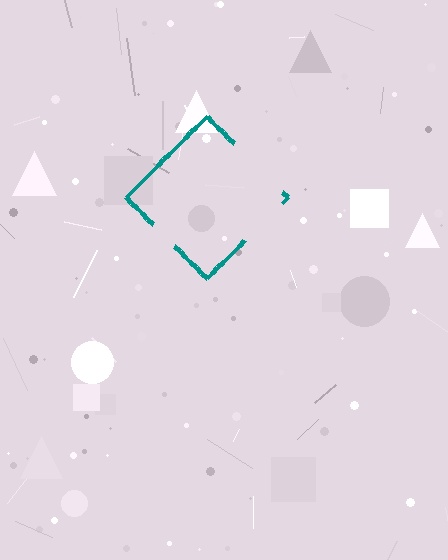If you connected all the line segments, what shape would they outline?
They would outline a diamond.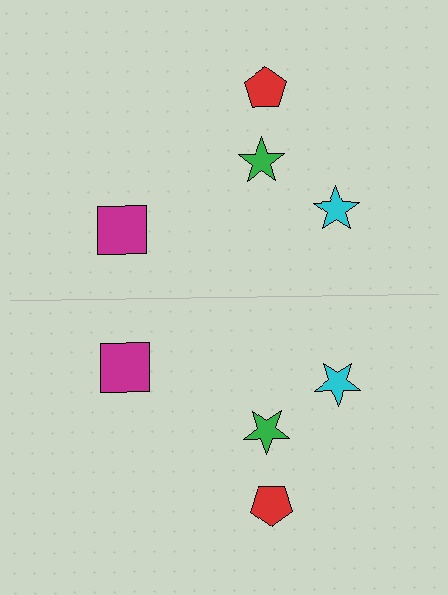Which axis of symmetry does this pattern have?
The pattern has a horizontal axis of symmetry running through the center of the image.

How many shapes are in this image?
There are 8 shapes in this image.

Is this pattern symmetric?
Yes, this pattern has bilateral (reflection) symmetry.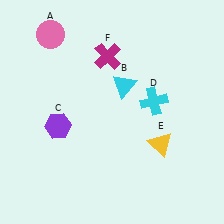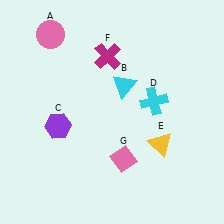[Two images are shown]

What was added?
A pink diamond (G) was added in Image 2.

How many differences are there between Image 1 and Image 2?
There is 1 difference between the two images.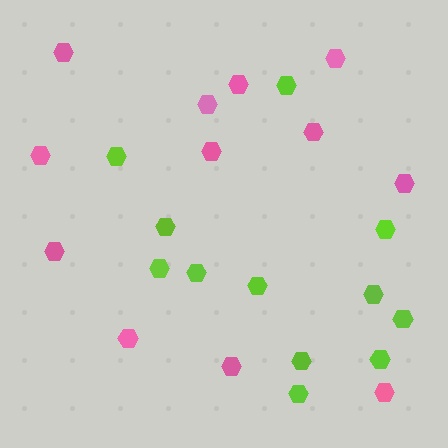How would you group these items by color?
There are 2 groups: one group of pink hexagons (12) and one group of lime hexagons (12).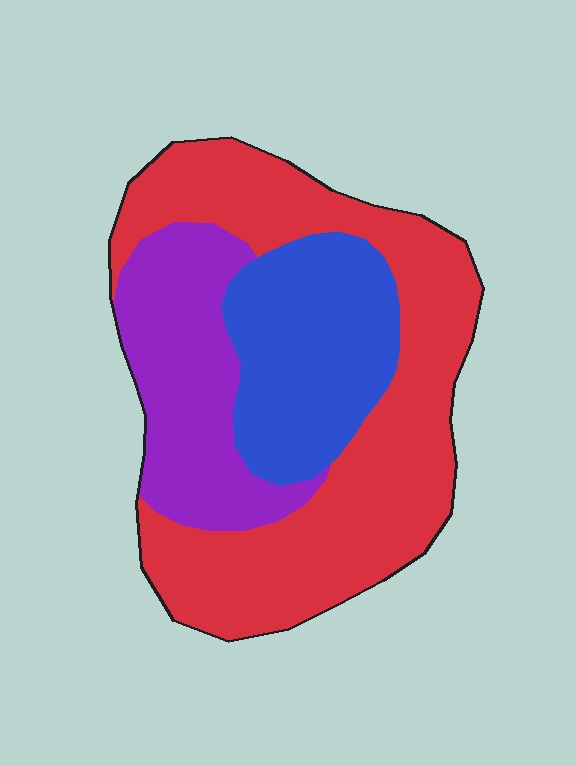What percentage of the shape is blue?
Blue takes up about one quarter (1/4) of the shape.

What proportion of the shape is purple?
Purple covers roughly 25% of the shape.